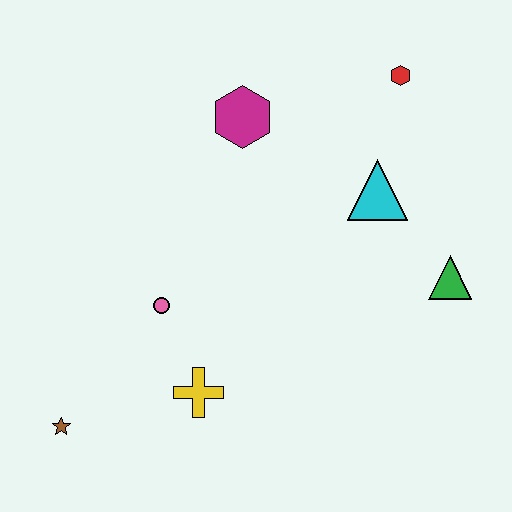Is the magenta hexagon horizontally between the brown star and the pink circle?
No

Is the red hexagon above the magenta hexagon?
Yes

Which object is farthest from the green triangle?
The brown star is farthest from the green triangle.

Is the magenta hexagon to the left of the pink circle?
No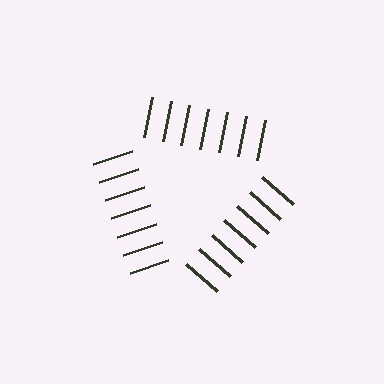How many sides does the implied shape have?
3 sides — the line-ends trace a triangle.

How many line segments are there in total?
21 — 7 along each of the 3 edges.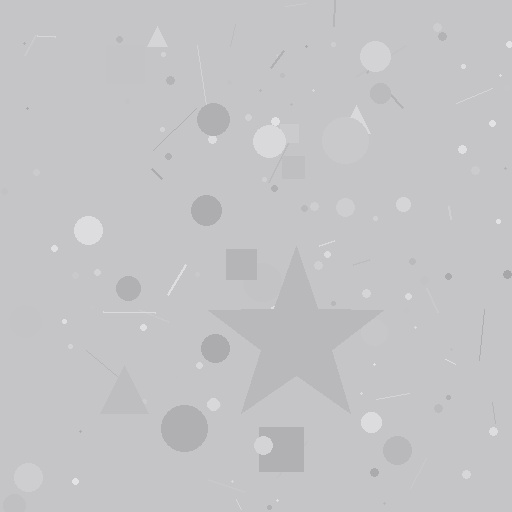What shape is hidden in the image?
A star is hidden in the image.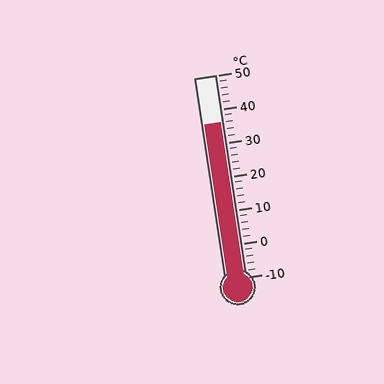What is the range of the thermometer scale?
The thermometer scale ranges from -10°C to 50°C.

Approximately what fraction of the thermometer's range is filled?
The thermometer is filled to approximately 75% of its range.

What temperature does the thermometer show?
The thermometer shows approximately 36°C.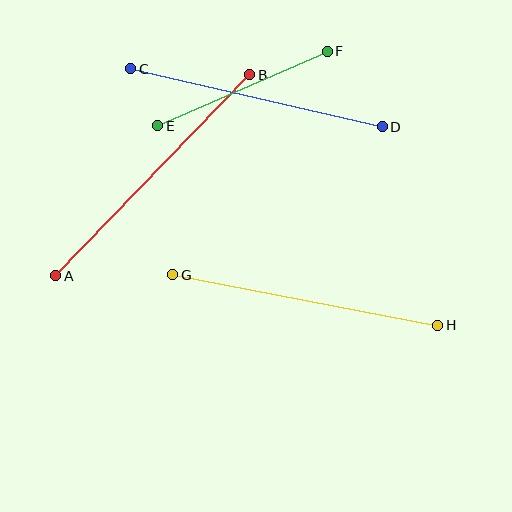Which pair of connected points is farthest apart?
Points A and B are farthest apart.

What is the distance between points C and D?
The distance is approximately 258 pixels.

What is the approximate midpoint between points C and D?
The midpoint is at approximately (257, 98) pixels.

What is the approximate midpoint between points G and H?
The midpoint is at approximately (305, 300) pixels.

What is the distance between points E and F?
The distance is approximately 185 pixels.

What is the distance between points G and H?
The distance is approximately 270 pixels.